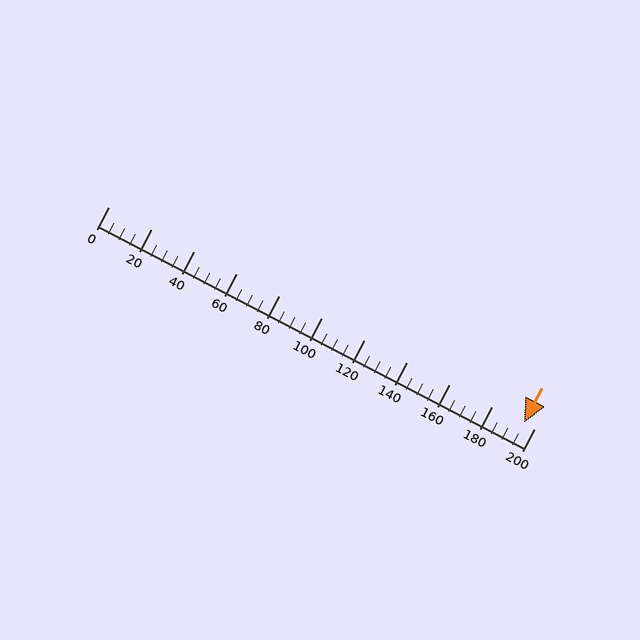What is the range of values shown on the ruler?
The ruler shows values from 0 to 200.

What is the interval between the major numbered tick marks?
The major tick marks are spaced 20 units apart.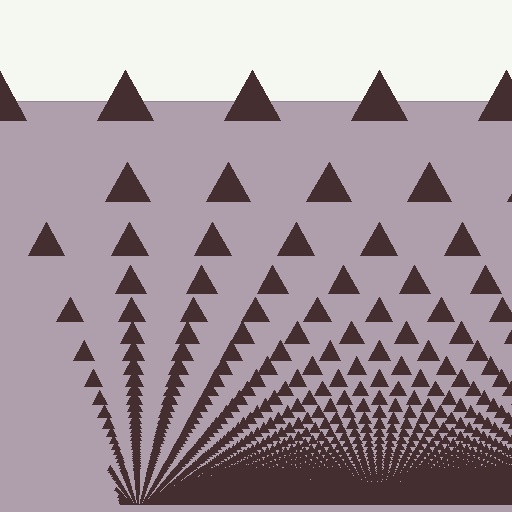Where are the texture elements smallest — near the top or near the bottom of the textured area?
Near the bottom.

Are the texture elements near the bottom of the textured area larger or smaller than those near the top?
Smaller. The gradient is inverted — elements near the bottom are smaller and denser.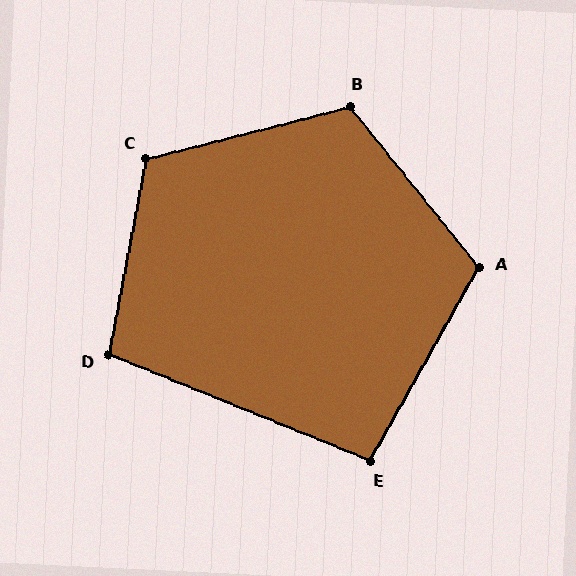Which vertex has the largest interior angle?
C, at approximately 115 degrees.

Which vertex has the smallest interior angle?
E, at approximately 97 degrees.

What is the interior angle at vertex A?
Approximately 112 degrees (obtuse).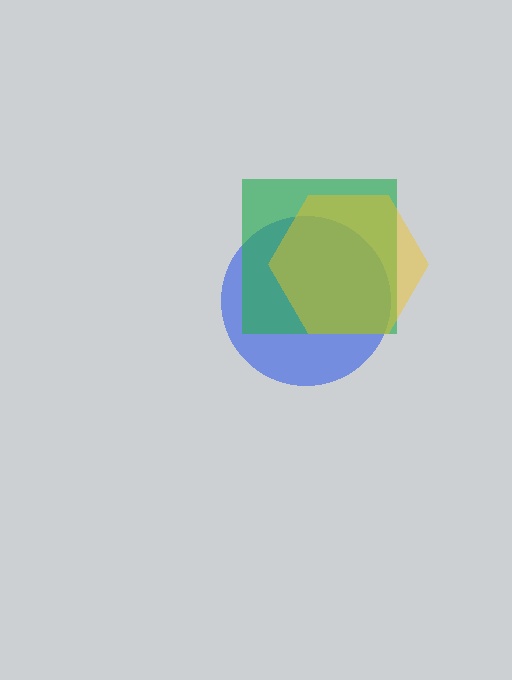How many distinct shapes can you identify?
There are 3 distinct shapes: a blue circle, a green square, a yellow hexagon.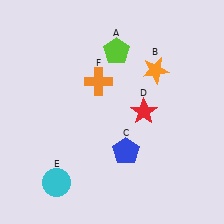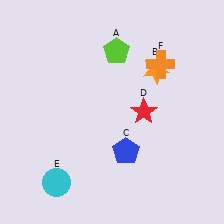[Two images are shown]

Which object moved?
The orange cross (F) moved right.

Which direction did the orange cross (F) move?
The orange cross (F) moved right.